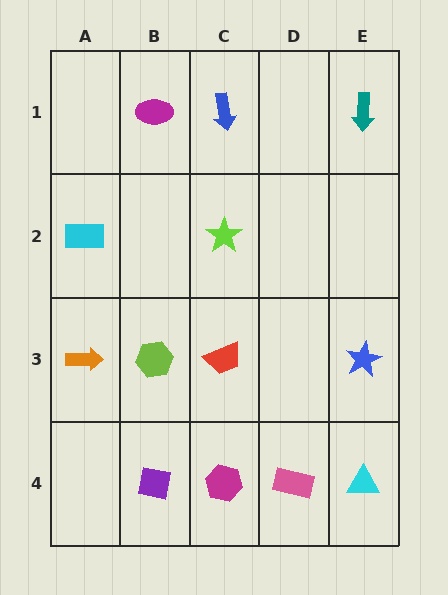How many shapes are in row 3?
4 shapes.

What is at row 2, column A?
A cyan rectangle.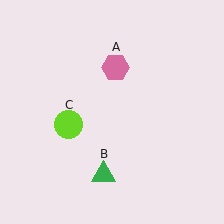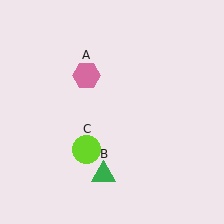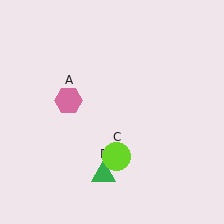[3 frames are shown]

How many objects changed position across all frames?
2 objects changed position: pink hexagon (object A), lime circle (object C).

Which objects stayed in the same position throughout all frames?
Green triangle (object B) remained stationary.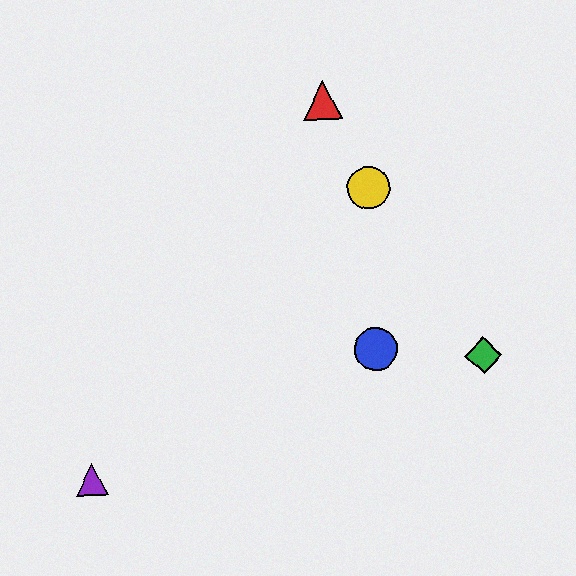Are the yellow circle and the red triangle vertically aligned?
No, the yellow circle is at x≈369 and the red triangle is at x≈323.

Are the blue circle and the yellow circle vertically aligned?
Yes, both are at x≈376.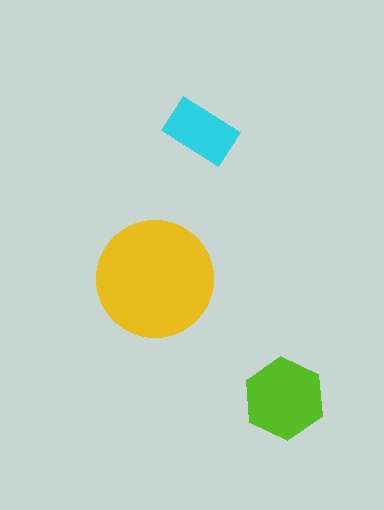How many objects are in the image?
There are 3 objects in the image.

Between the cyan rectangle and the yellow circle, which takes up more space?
The yellow circle.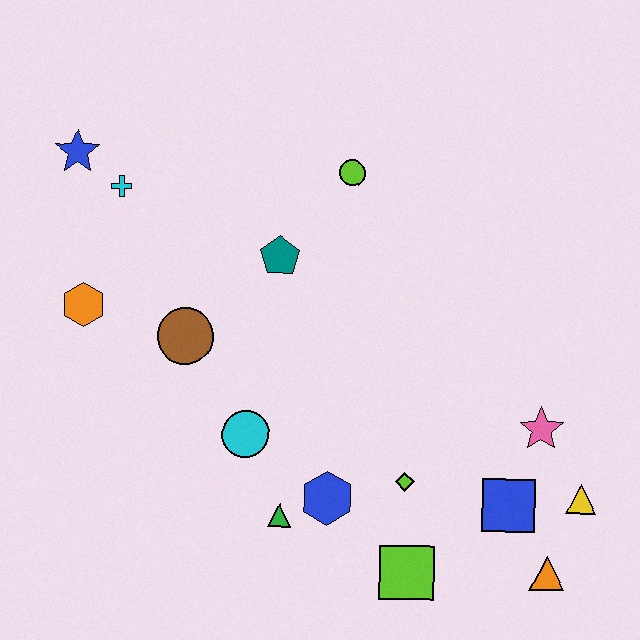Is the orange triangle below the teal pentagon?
Yes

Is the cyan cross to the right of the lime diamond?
No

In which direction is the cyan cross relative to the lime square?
The cyan cross is above the lime square.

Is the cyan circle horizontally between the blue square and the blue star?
Yes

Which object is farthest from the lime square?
The blue star is farthest from the lime square.